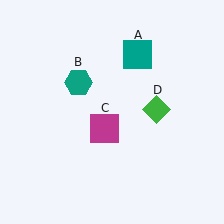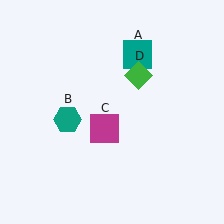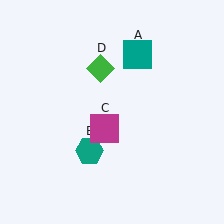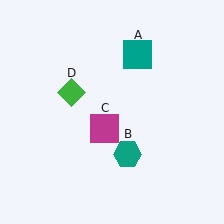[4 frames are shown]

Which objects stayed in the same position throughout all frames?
Teal square (object A) and magenta square (object C) remained stationary.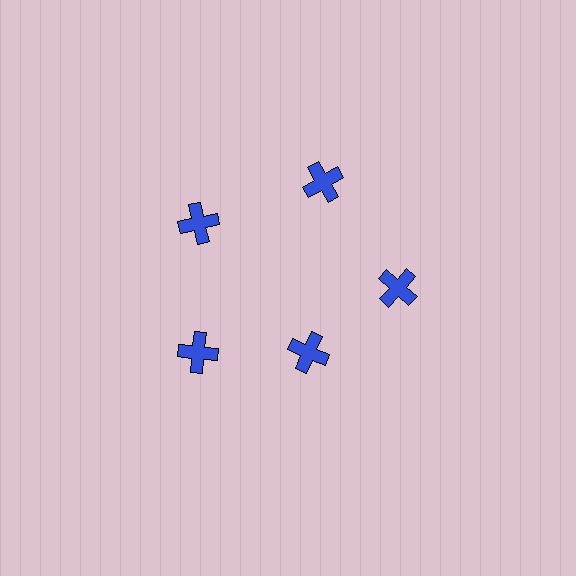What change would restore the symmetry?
The symmetry would be restored by moving it outward, back onto the ring so that all 5 crosses sit at equal angles and equal distance from the center.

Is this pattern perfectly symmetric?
No. The 5 blue crosses are arranged in a ring, but one element near the 5 o'clock position is pulled inward toward the center, breaking the 5-fold rotational symmetry.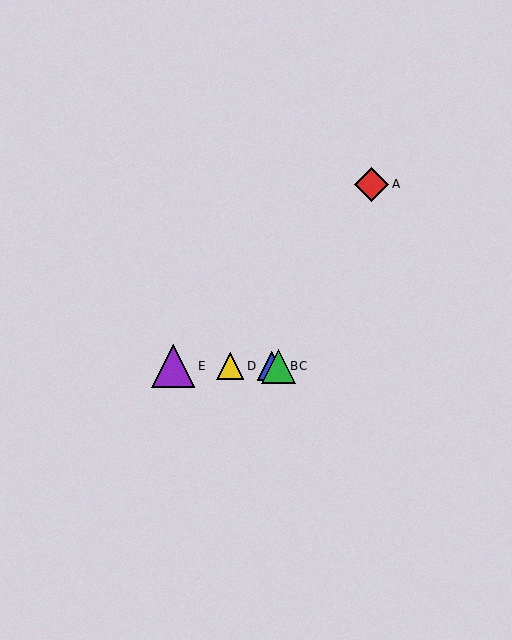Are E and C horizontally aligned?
Yes, both are at y≈366.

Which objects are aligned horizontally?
Objects B, C, D, E are aligned horizontally.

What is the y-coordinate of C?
Object C is at y≈366.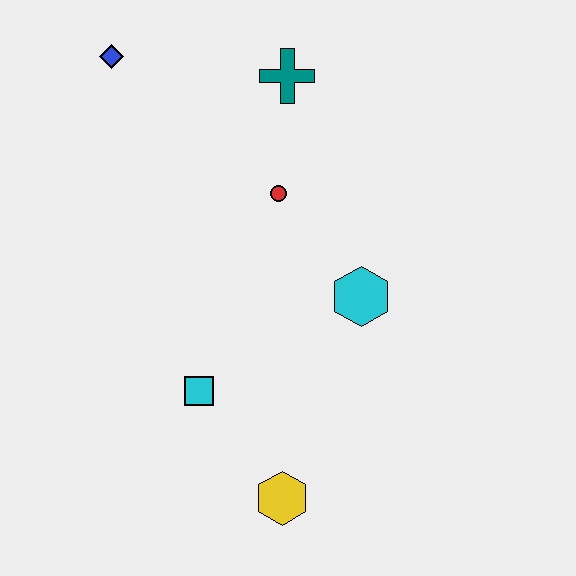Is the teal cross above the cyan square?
Yes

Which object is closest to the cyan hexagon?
The red circle is closest to the cyan hexagon.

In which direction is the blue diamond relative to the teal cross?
The blue diamond is to the left of the teal cross.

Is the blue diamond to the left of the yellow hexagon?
Yes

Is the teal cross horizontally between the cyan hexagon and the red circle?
Yes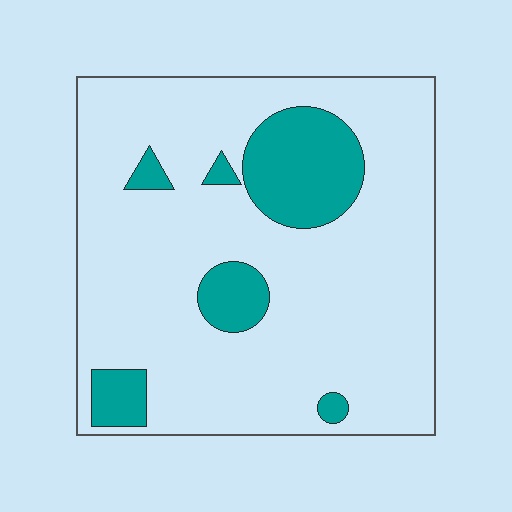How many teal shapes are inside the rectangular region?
6.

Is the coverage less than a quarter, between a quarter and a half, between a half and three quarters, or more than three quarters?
Less than a quarter.